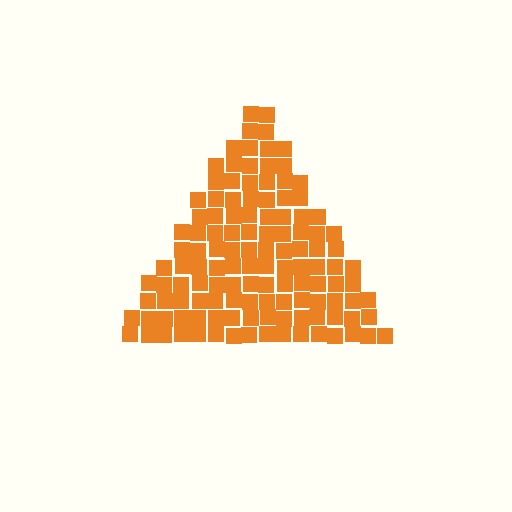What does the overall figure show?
The overall figure shows a triangle.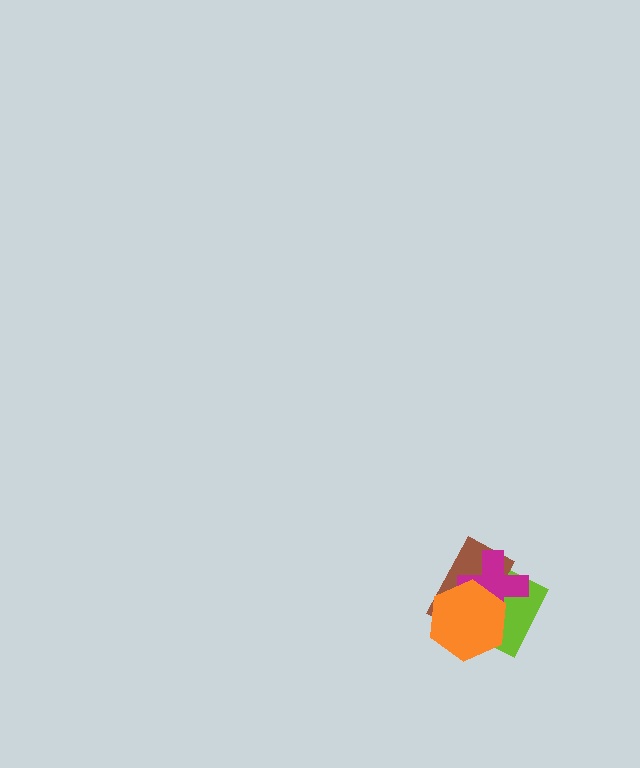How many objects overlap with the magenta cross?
3 objects overlap with the magenta cross.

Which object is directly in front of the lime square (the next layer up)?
The brown rectangle is directly in front of the lime square.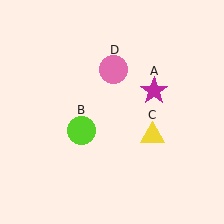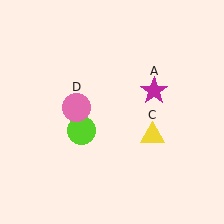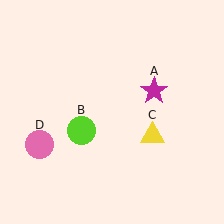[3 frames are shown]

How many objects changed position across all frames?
1 object changed position: pink circle (object D).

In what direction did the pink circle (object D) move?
The pink circle (object D) moved down and to the left.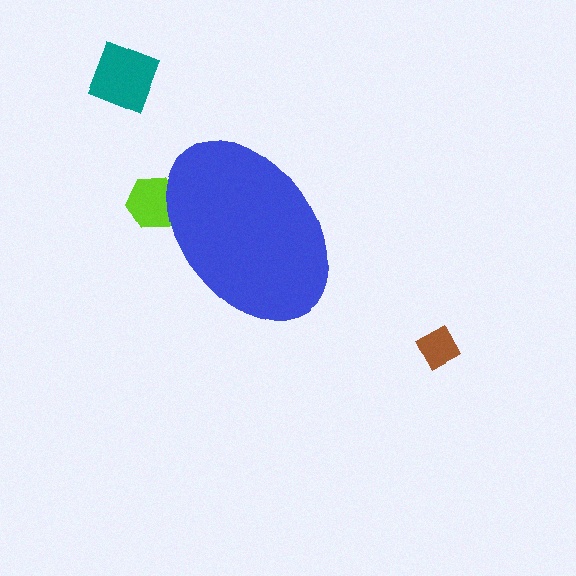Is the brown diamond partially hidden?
No, the brown diamond is fully visible.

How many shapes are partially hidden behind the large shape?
1 shape is partially hidden.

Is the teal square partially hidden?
No, the teal square is fully visible.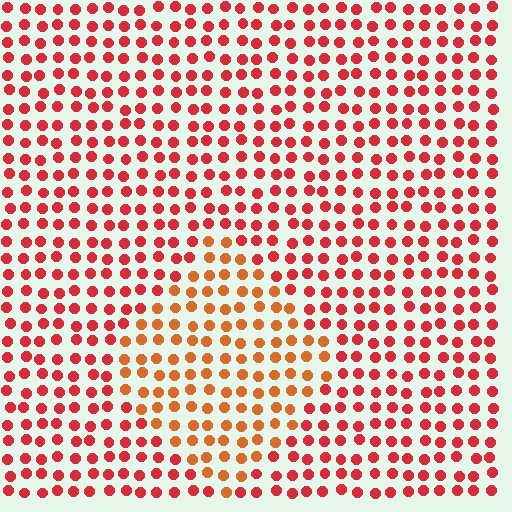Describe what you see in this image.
The image is filled with small red elements in a uniform arrangement. A diamond-shaped region is visible where the elements are tinted to a slightly different hue, forming a subtle color boundary.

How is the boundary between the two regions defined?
The boundary is defined purely by a slight shift in hue (about 28 degrees). Spacing, size, and orientation are identical on both sides.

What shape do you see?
I see a diamond.